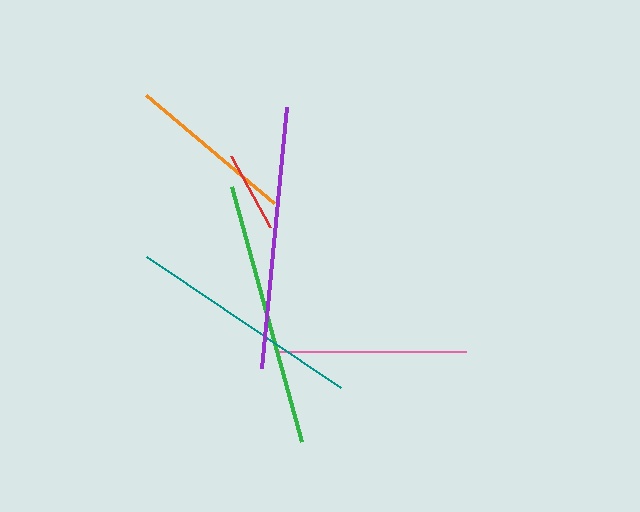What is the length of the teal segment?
The teal segment is approximately 234 pixels long.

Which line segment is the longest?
The green line is the longest at approximately 265 pixels.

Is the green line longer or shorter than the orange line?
The green line is longer than the orange line.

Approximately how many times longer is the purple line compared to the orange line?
The purple line is approximately 1.6 times the length of the orange line.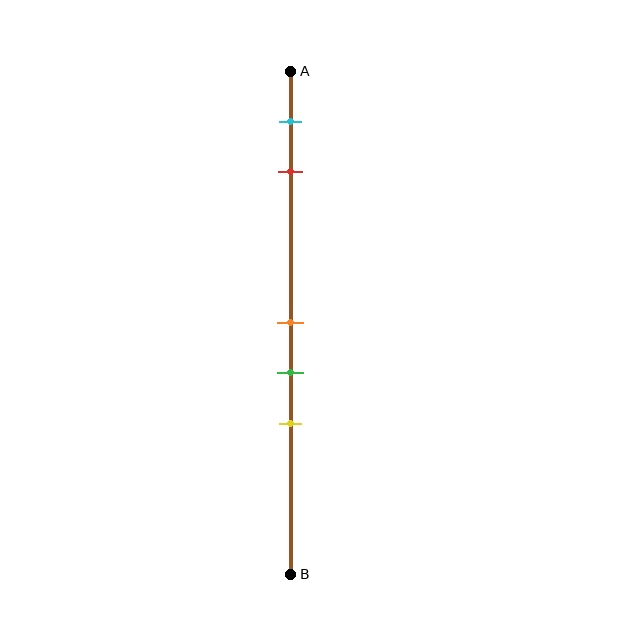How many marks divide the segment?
There are 5 marks dividing the segment.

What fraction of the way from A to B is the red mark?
The red mark is approximately 20% (0.2) of the way from A to B.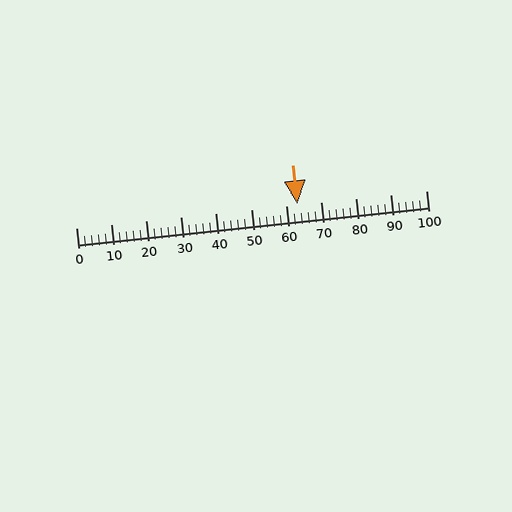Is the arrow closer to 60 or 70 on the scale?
The arrow is closer to 60.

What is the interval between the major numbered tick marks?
The major tick marks are spaced 10 units apart.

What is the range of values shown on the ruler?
The ruler shows values from 0 to 100.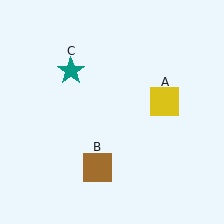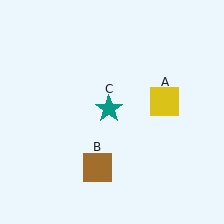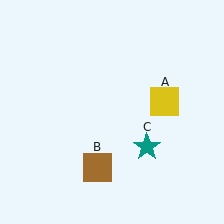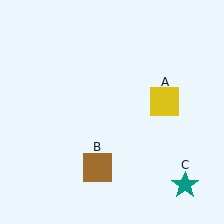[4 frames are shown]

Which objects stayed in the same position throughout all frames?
Yellow square (object A) and brown square (object B) remained stationary.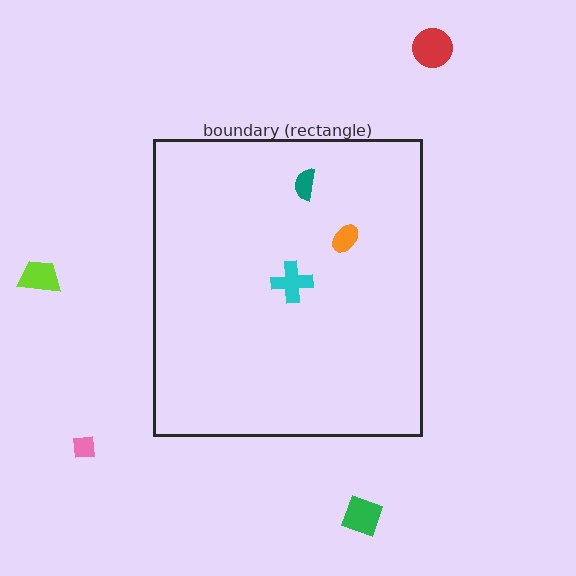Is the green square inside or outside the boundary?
Outside.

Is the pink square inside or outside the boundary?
Outside.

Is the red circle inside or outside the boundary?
Outside.